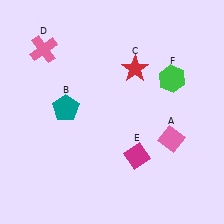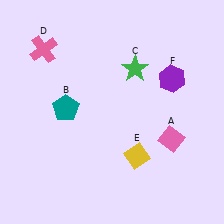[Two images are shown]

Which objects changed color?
C changed from red to green. E changed from magenta to yellow. F changed from green to purple.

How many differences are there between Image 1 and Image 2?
There are 3 differences between the two images.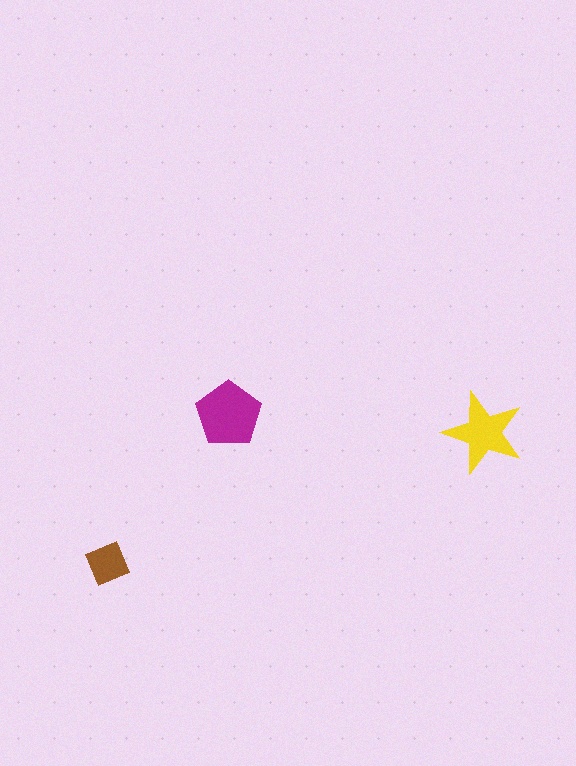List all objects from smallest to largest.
The brown square, the yellow star, the magenta pentagon.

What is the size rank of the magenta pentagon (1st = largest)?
1st.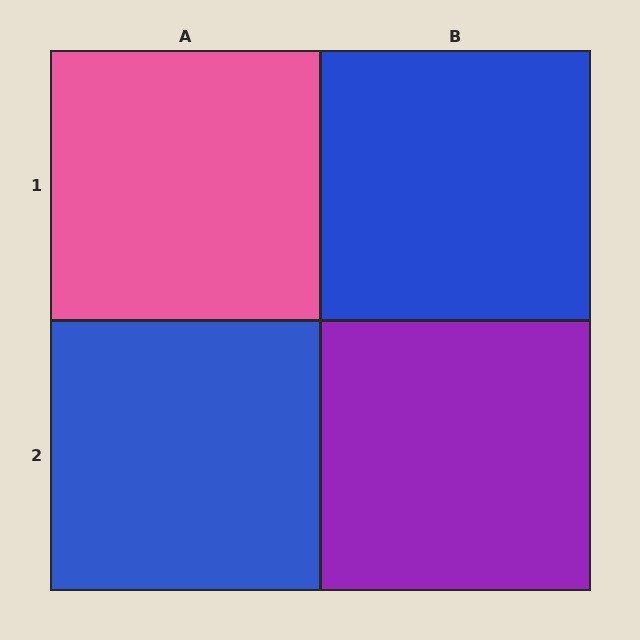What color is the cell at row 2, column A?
Blue.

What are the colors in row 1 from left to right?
Pink, blue.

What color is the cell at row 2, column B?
Purple.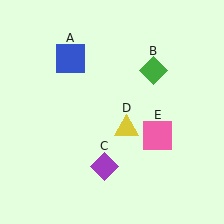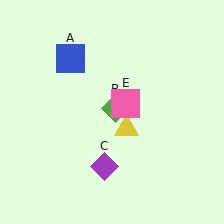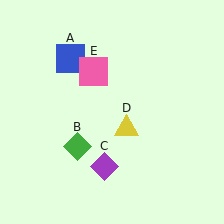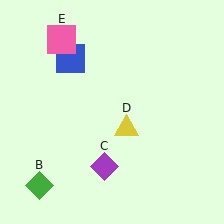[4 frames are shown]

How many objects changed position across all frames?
2 objects changed position: green diamond (object B), pink square (object E).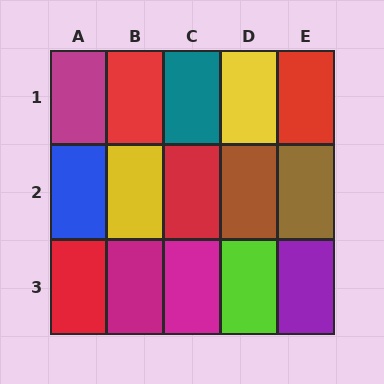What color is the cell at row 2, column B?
Yellow.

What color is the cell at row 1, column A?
Magenta.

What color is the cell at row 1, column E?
Red.